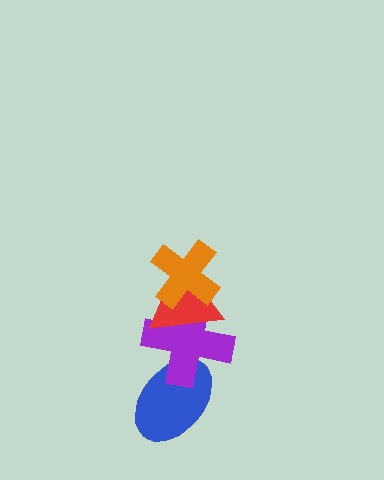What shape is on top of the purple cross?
The red triangle is on top of the purple cross.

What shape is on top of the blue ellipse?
The purple cross is on top of the blue ellipse.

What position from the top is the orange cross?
The orange cross is 1st from the top.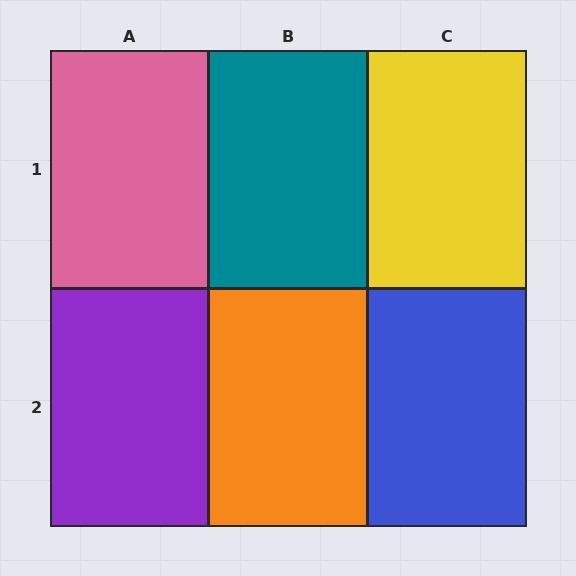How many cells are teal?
1 cell is teal.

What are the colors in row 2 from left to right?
Purple, orange, blue.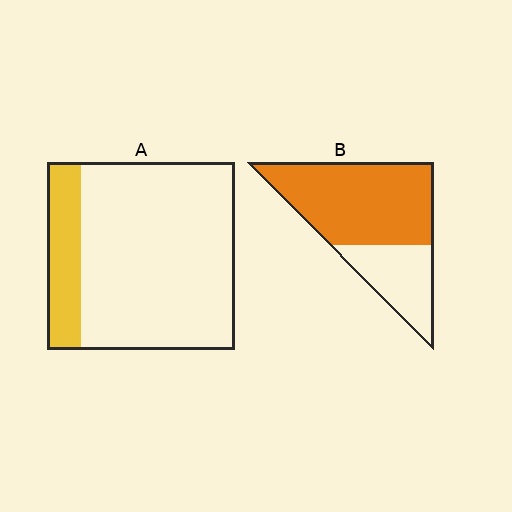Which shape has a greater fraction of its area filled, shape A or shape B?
Shape B.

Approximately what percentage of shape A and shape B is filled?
A is approximately 20% and B is approximately 70%.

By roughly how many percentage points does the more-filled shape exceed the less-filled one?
By roughly 50 percentage points (B over A).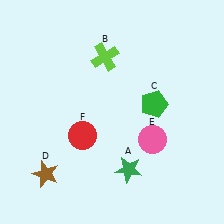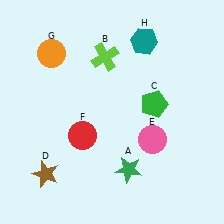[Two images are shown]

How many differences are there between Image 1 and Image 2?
There are 2 differences between the two images.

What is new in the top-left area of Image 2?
An orange circle (G) was added in the top-left area of Image 2.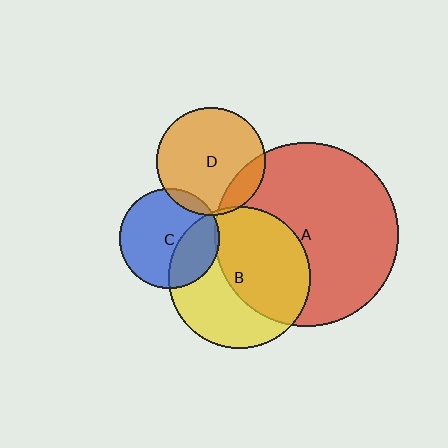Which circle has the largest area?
Circle A (red).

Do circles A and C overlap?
Yes.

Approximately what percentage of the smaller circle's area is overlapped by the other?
Approximately 5%.